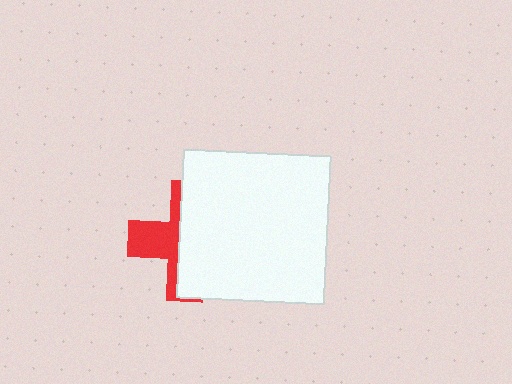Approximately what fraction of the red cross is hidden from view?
Roughly 61% of the red cross is hidden behind the white square.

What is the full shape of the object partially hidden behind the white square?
The partially hidden object is a red cross.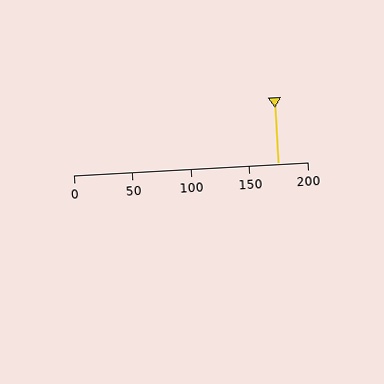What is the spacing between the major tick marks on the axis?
The major ticks are spaced 50 apart.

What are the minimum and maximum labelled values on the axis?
The axis runs from 0 to 200.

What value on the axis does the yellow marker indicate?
The marker indicates approximately 175.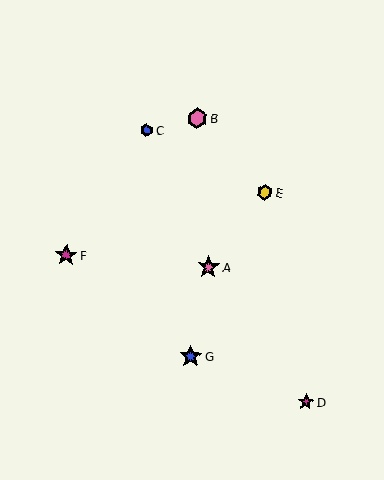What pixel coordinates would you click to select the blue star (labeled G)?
Click at (191, 356) to select the blue star G.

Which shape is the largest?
The magenta star (labeled F) is the largest.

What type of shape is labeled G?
Shape G is a blue star.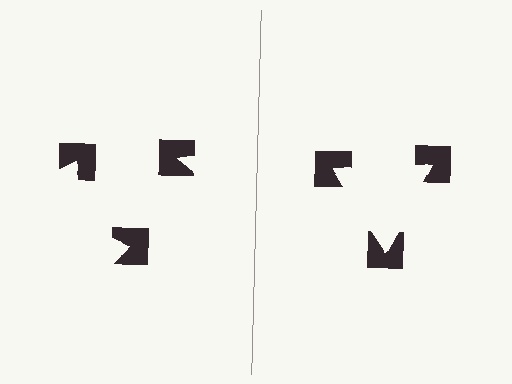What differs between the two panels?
The notched squares are positioned identically on both sides; only the wedge orientations differ. On the right they align to a triangle; on the left they are misaligned.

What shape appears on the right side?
An illusory triangle.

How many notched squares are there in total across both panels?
6 — 3 on each side.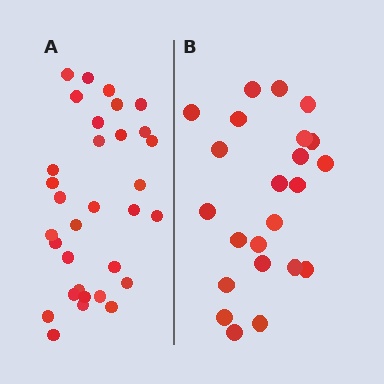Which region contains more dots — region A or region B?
Region A (the left region) has more dots.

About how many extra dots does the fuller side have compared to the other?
Region A has roughly 8 or so more dots than region B.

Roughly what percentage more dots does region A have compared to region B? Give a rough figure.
About 40% more.